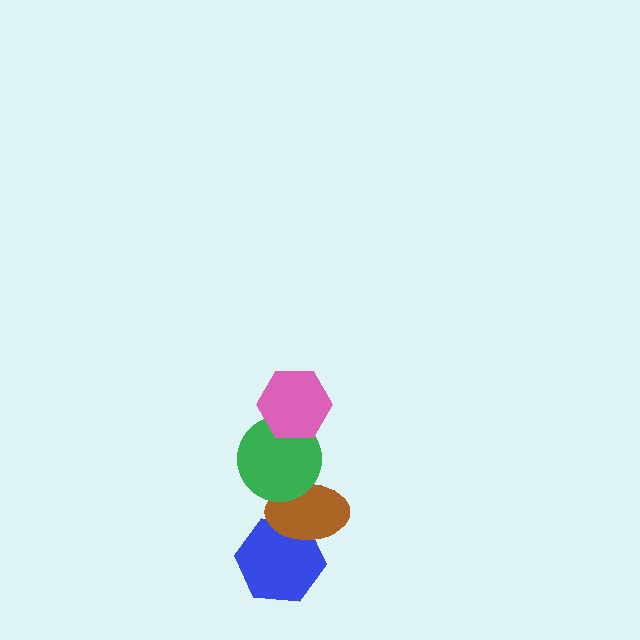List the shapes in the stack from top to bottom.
From top to bottom: the pink hexagon, the green circle, the brown ellipse, the blue hexagon.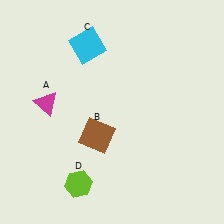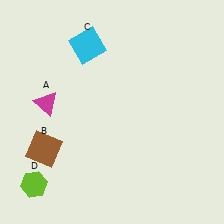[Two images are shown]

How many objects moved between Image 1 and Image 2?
2 objects moved between the two images.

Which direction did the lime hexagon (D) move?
The lime hexagon (D) moved left.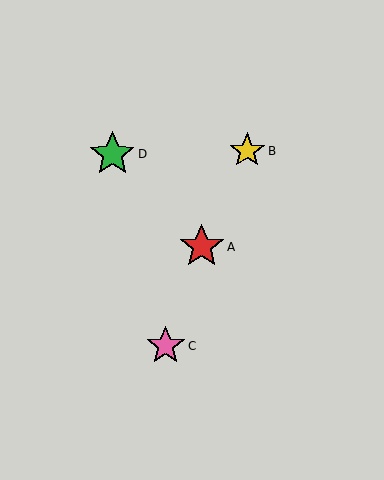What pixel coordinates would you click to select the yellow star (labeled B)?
Click at (247, 151) to select the yellow star B.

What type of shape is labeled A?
Shape A is a red star.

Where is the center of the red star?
The center of the red star is at (202, 247).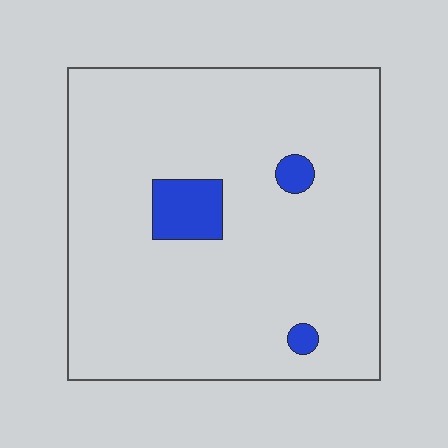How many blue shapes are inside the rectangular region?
3.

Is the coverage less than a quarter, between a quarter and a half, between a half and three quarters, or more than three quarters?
Less than a quarter.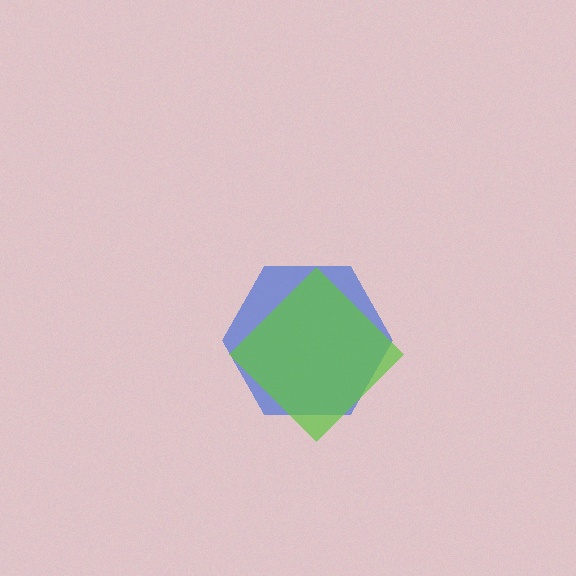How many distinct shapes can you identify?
There are 2 distinct shapes: a blue hexagon, a lime diamond.